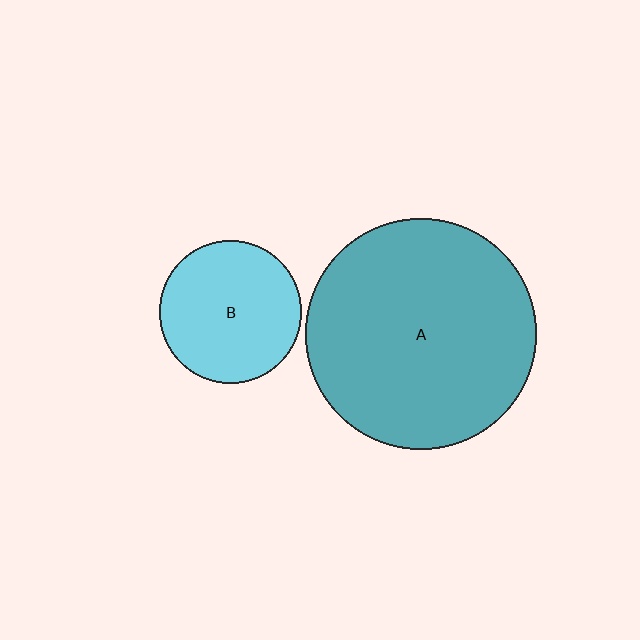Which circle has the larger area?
Circle A (teal).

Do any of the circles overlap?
No, none of the circles overlap.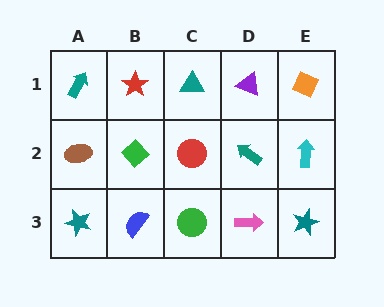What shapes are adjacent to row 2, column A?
A teal arrow (row 1, column A), a teal star (row 3, column A), a green diamond (row 2, column B).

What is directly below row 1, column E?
A cyan arrow.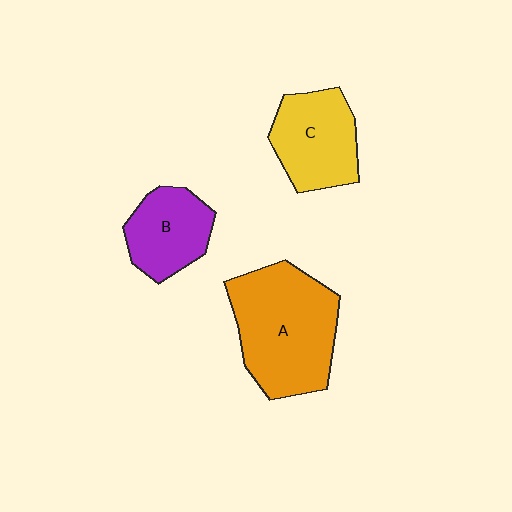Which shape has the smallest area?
Shape B (purple).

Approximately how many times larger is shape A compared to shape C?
Approximately 1.6 times.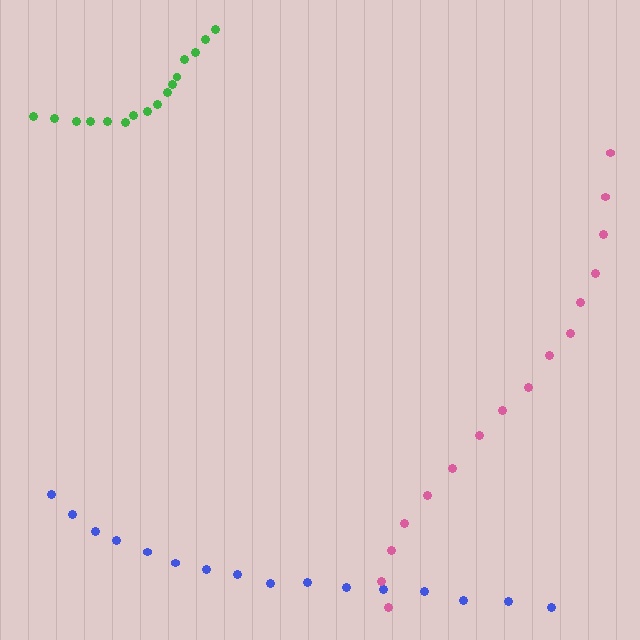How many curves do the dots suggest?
There are 3 distinct paths.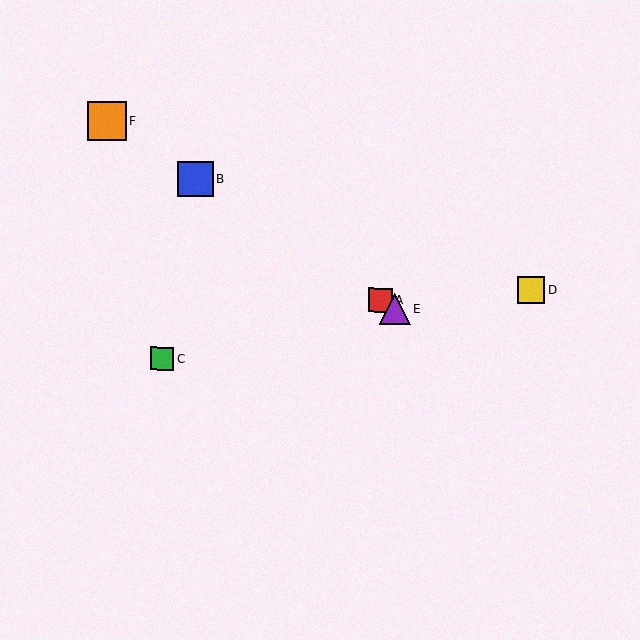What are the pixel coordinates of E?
Object E is at (395, 309).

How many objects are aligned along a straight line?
4 objects (A, B, E, F) are aligned along a straight line.